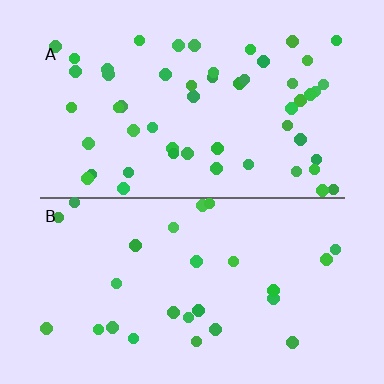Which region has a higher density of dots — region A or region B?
A (the top).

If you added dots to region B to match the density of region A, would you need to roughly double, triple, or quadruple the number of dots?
Approximately double.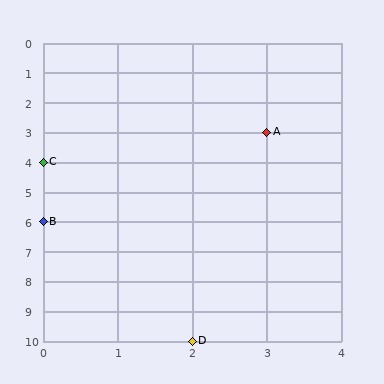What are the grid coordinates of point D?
Point D is at grid coordinates (2, 10).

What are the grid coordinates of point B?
Point B is at grid coordinates (0, 6).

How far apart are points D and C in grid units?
Points D and C are 2 columns and 6 rows apart (about 6.3 grid units diagonally).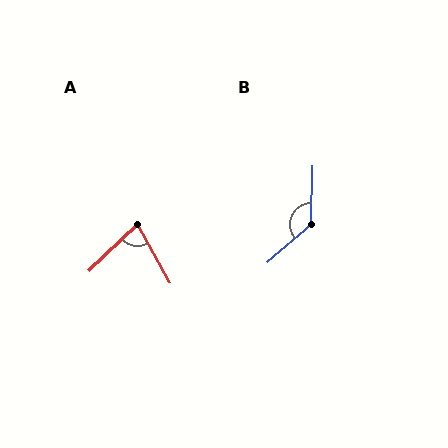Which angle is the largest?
B, at approximately 132 degrees.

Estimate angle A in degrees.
Approximately 76 degrees.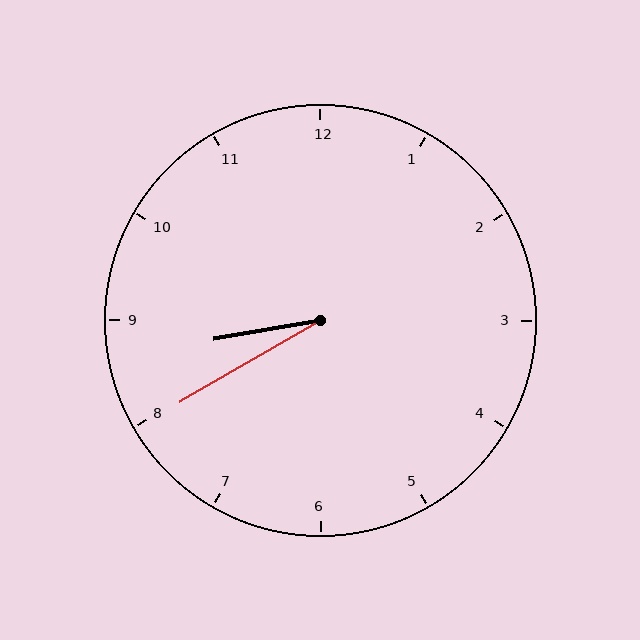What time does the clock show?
8:40.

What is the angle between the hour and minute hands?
Approximately 20 degrees.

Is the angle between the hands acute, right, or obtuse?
It is acute.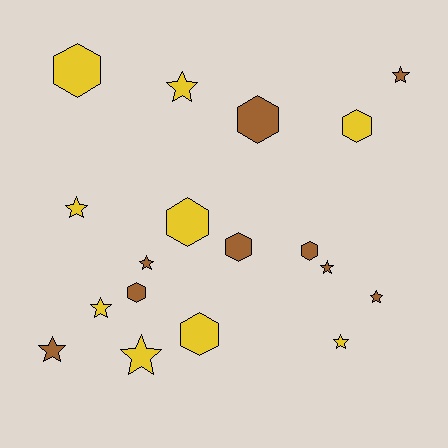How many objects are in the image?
There are 18 objects.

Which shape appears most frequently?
Star, with 10 objects.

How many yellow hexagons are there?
There are 4 yellow hexagons.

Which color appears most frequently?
Yellow, with 9 objects.